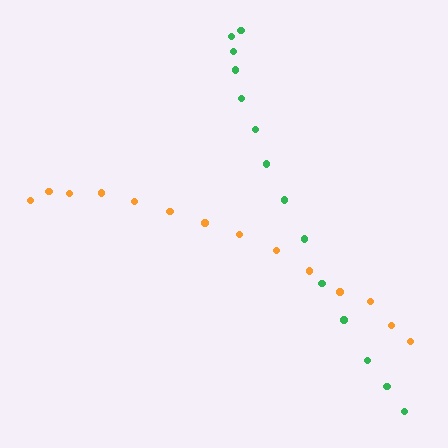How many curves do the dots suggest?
There are 2 distinct paths.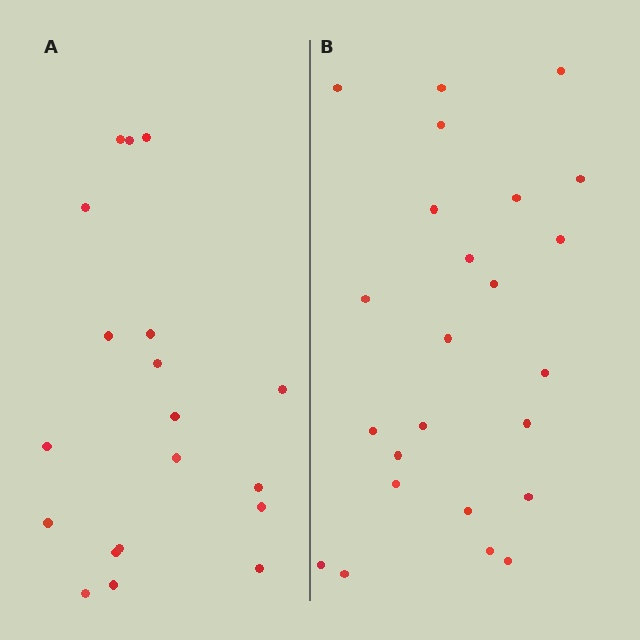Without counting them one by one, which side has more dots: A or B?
Region B (the right region) has more dots.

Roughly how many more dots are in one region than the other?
Region B has about 5 more dots than region A.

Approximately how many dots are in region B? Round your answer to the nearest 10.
About 20 dots. (The exact count is 24, which rounds to 20.)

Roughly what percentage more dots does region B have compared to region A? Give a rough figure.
About 25% more.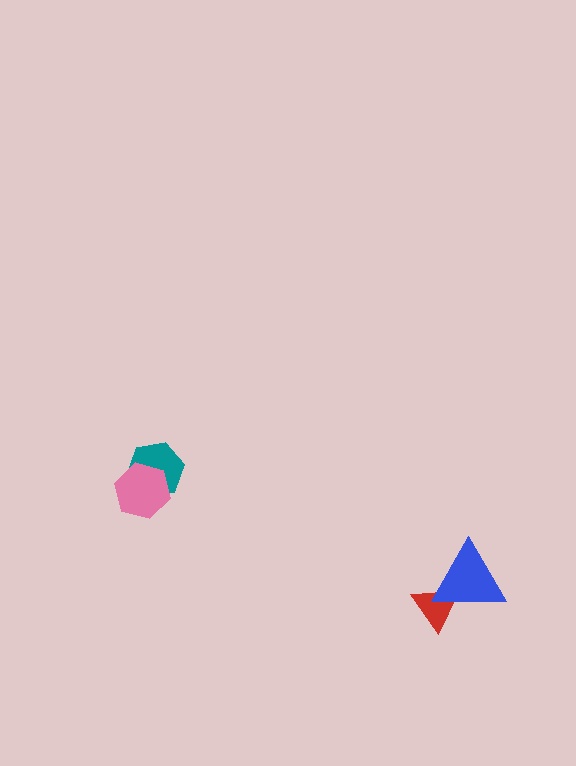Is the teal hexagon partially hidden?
Yes, it is partially covered by another shape.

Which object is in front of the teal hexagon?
The pink hexagon is in front of the teal hexagon.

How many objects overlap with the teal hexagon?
1 object overlaps with the teal hexagon.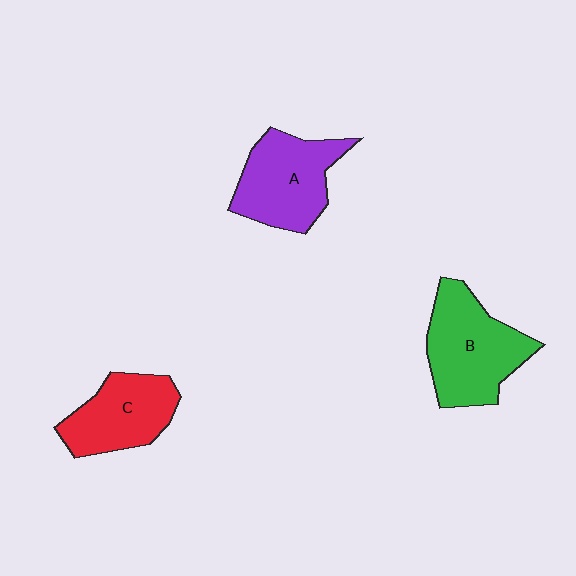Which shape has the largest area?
Shape B (green).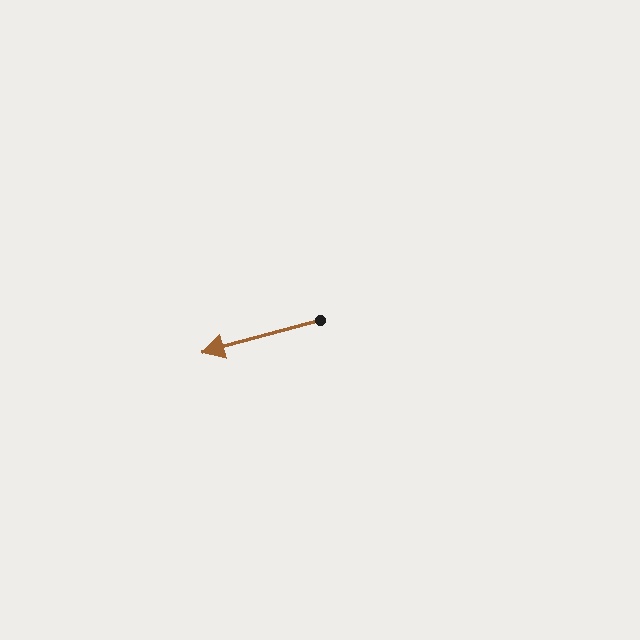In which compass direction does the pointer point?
West.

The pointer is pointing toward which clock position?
Roughly 8 o'clock.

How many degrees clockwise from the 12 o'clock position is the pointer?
Approximately 255 degrees.